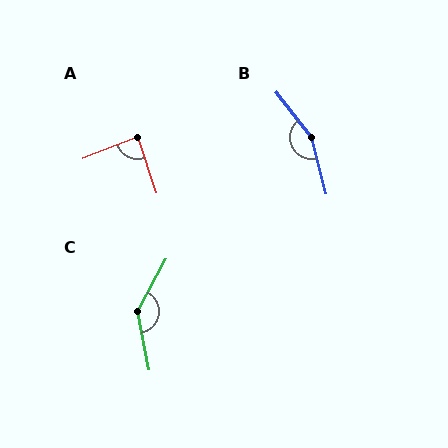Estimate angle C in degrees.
Approximately 140 degrees.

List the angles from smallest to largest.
A (87°), C (140°), B (156°).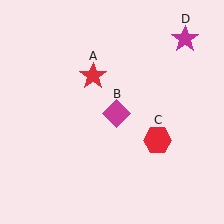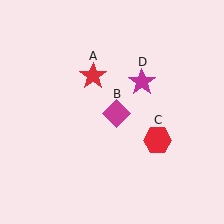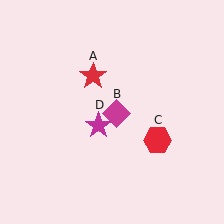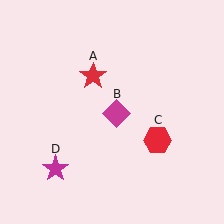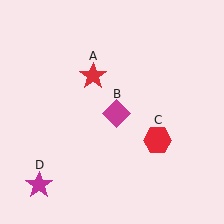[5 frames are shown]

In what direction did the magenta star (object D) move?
The magenta star (object D) moved down and to the left.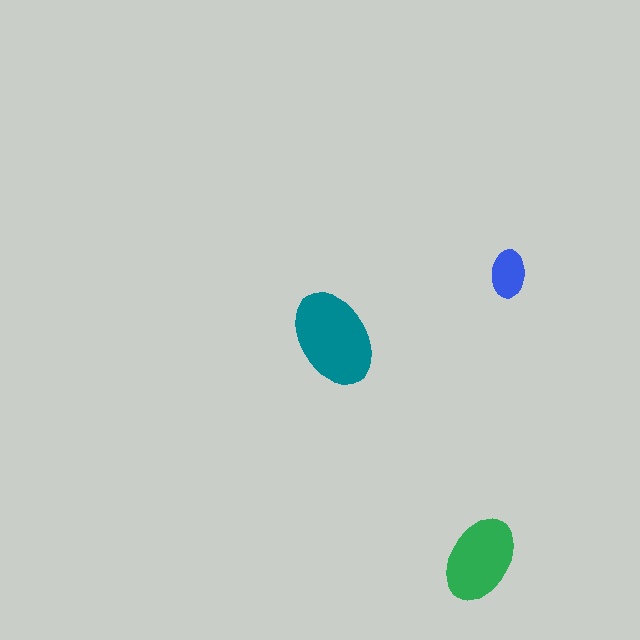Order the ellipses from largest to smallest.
the teal one, the green one, the blue one.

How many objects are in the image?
There are 3 objects in the image.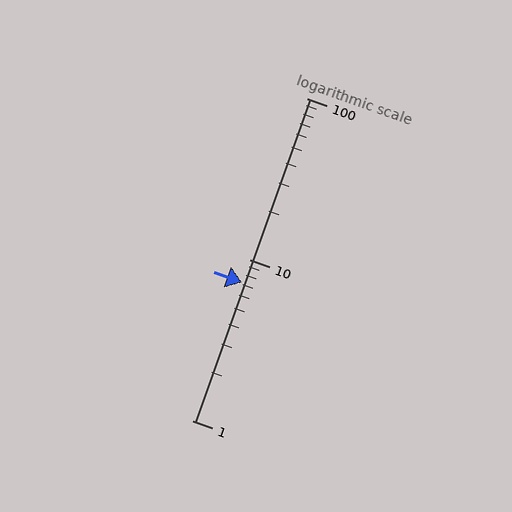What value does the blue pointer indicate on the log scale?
The pointer indicates approximately 7.2.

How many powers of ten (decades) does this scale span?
The scale spans 2 decades, from 1 to 100.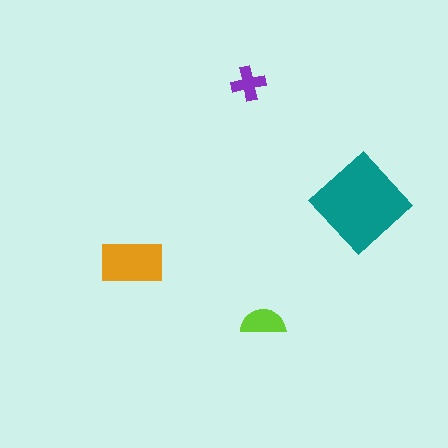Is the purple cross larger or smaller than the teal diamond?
Smaller.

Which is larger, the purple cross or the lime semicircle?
The lime semicircle.